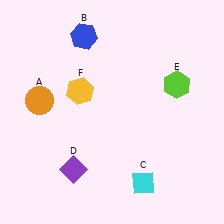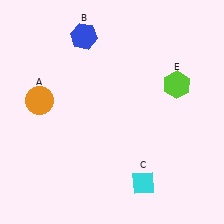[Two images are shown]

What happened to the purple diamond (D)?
The purple diamond (D) was removed in Image 2. It was in the bottom-left area of Image 1.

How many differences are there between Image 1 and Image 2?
There are 2 differences between the two images.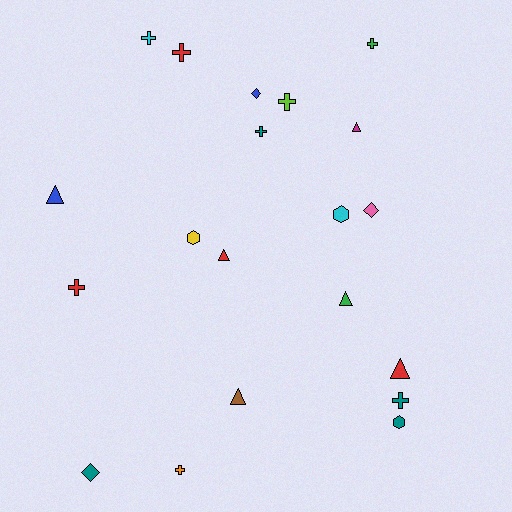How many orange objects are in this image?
There is 1 orange object.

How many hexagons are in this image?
There are 3 hexagons.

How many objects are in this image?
There are 20 objects.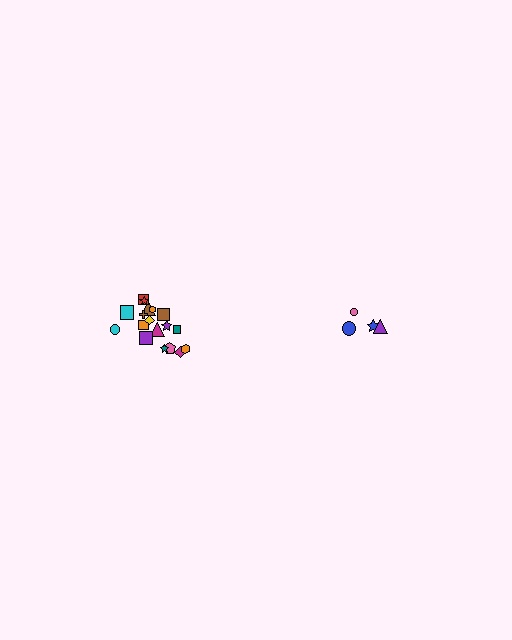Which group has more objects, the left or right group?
The left group.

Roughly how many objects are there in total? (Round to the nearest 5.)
Roughly 20 objects in total.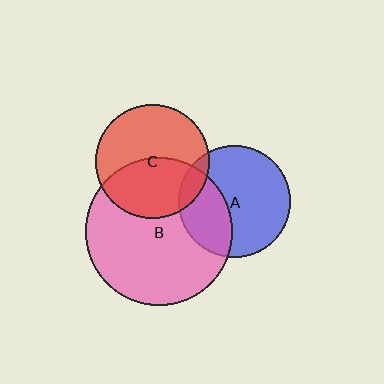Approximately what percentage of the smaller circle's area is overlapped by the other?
Approximately 10%.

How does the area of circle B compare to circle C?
Approximately 1.7 times.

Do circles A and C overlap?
Yes.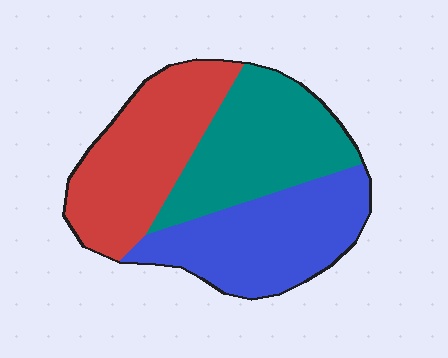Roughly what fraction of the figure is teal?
Teal takes up about one third (1/3) of the figure.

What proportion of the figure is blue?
Blue covers around 35% of the figure.